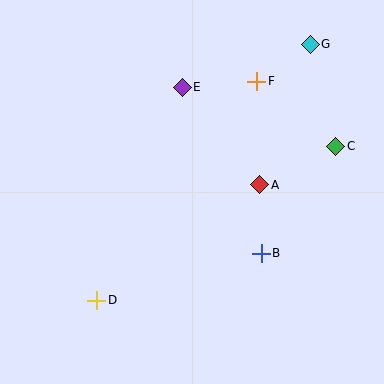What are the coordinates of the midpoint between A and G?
The midpoint between A and G is at (285, 114).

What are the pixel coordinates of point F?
Point F is at (257, 81).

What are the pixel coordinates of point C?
Point C is at (336, 146).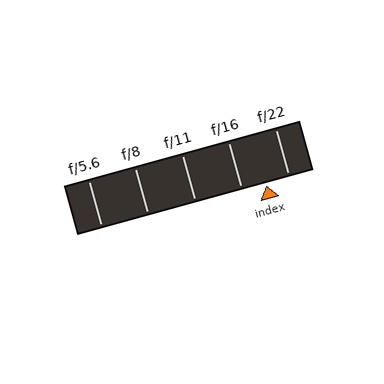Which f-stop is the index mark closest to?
The index mark is closest to f/22.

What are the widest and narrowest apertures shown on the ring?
The widest aperture shown is f/5.6 and the narrowest is f/22.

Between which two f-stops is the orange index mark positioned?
The index mark is between f/16 and f/22.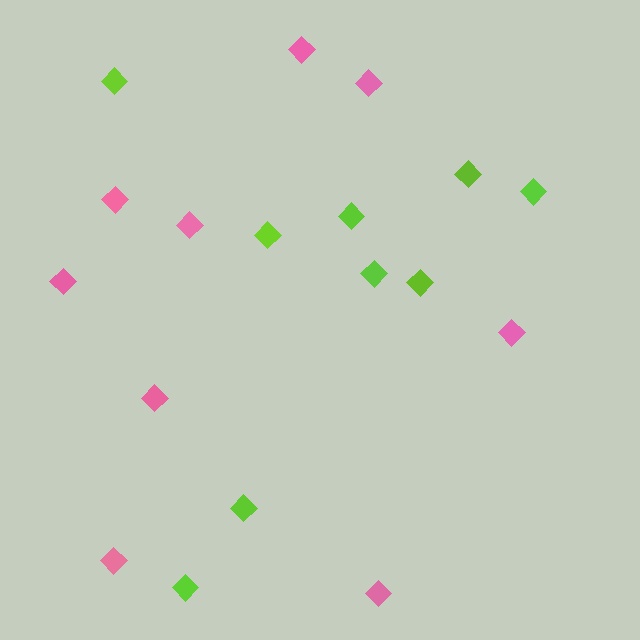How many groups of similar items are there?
There are 2 groups: one group of lime diamonds (9) and one group of pink diamonds (9).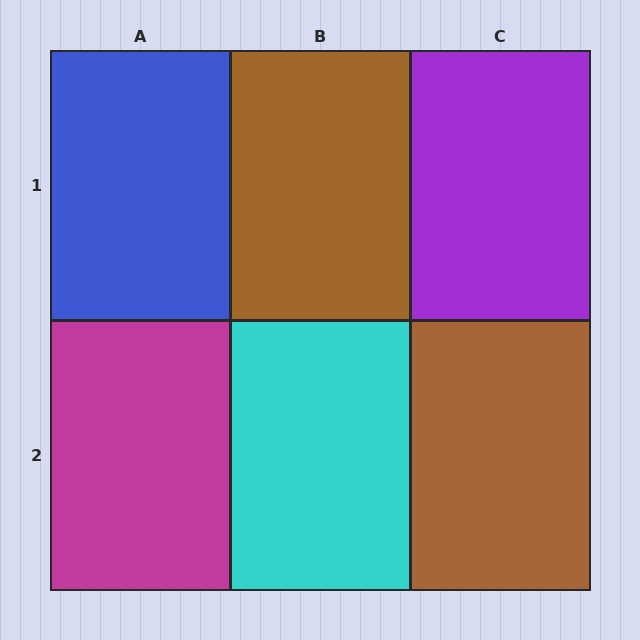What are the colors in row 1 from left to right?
Blue, brown, purple.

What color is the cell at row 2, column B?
Cyan.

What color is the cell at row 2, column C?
Brown.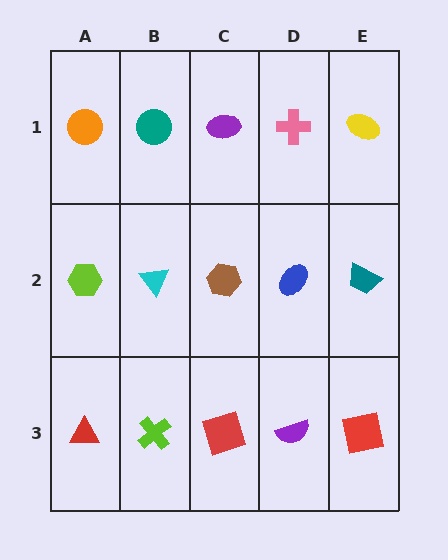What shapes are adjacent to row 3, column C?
A brown hexagon (row 2, column C), a lime cross (row 3, column B), a purple semicircle (row 3, column D).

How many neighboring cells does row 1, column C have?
3.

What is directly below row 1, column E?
A teal trapezoid.